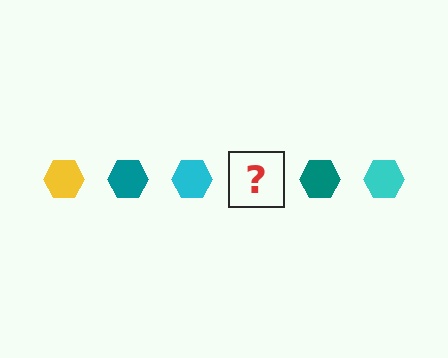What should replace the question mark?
The question mark should be replaced with a yellow hexagon.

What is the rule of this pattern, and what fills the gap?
The rule is that the pattern cycles through yellow, teal, cyan hexagons. The gap should be filled with a yellow hexagon.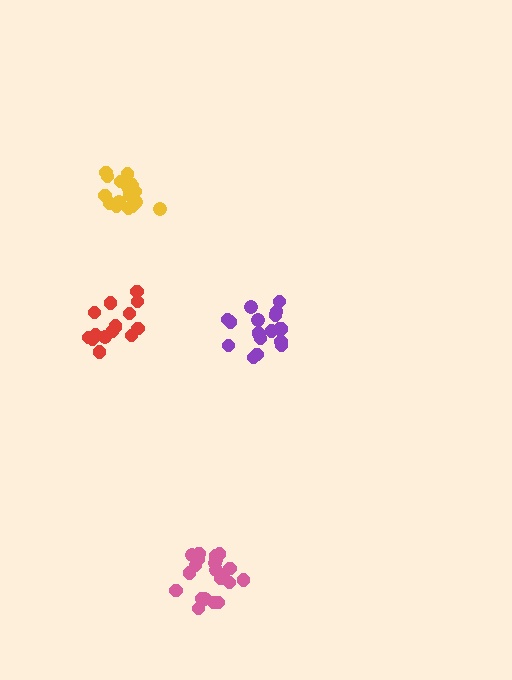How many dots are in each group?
Group 1: 21 dots, Group 2: 18 dots, Group 3: 18 dots, Group 4: 15 dots (72 total).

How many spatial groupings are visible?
There are 4 spatial groupings.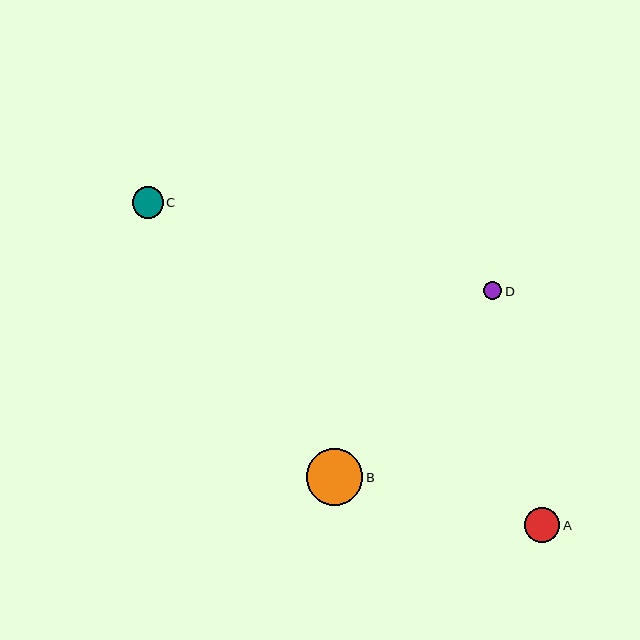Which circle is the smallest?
Circle D is the smallest with a size of approximately 19 pixels.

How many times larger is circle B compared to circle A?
Circle B is approximately 1.6 times the size of circle A.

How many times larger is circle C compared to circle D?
Circle C is approximately 1.7 times the size of circle D.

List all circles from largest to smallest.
From largest to smallest: B, A, C, D.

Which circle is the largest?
Circle B is the largest with a size of approximately 56 pixels.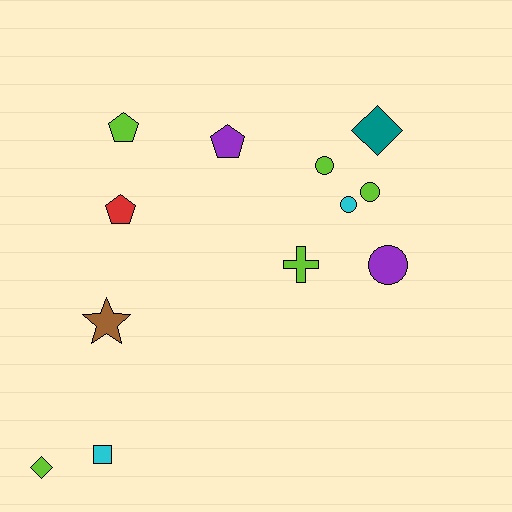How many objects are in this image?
There are 12 objects.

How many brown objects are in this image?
There is 1 brown object.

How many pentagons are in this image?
There are 3 pentagons.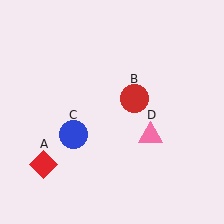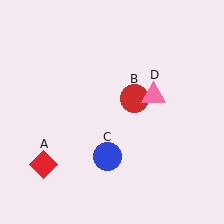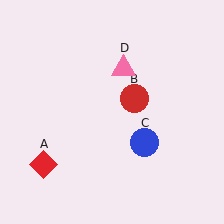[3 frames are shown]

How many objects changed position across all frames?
2 objects changed position: blue circle (object C), pink triangle (object D).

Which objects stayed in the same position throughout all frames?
Red diamond (object A) and red circle (object B) remained stationary.